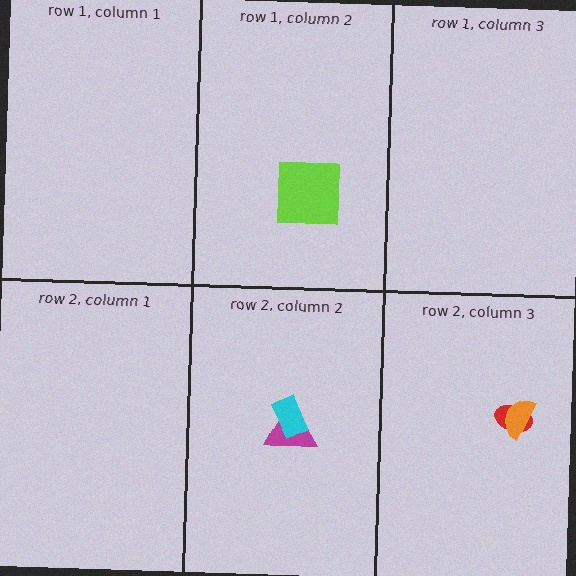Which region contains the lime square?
The row 1, column 2 region.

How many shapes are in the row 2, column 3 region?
2.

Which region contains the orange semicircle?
The row 2, column 3 region.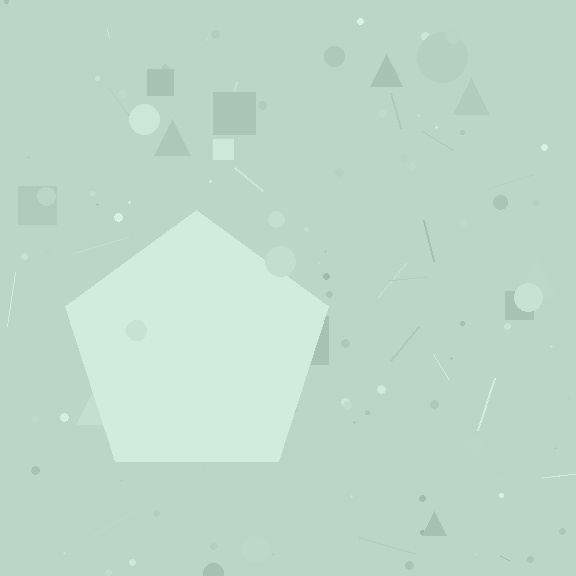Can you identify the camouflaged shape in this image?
The camouflaged shape is a pentagon.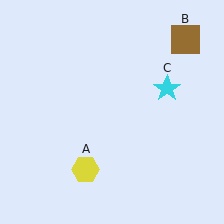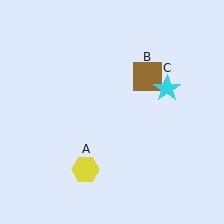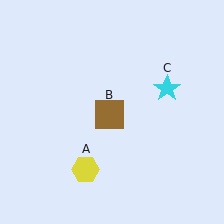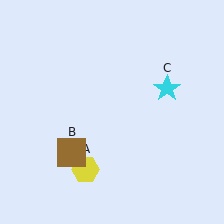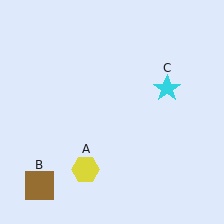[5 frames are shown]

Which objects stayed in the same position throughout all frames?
Yellow hexagon (object A) and cyan star (object C) remained stationary.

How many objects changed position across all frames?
1 object changed position: brown square (object B).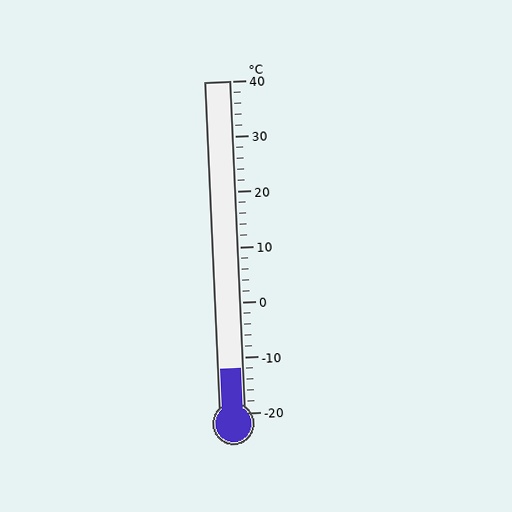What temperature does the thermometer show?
The thermometer shows approximately -12°C.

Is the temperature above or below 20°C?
The temperature is below 20°C.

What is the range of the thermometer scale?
The thermometer scale ranges from -20°C to 40°C.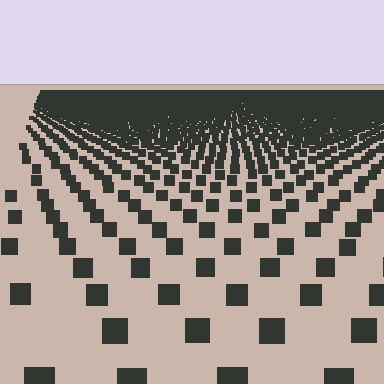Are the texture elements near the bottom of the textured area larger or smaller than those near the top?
Larger. Near the bottom, elements are closer to the viewer and appear at a bigger on-screen size.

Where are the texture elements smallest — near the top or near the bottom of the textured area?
Near the top.